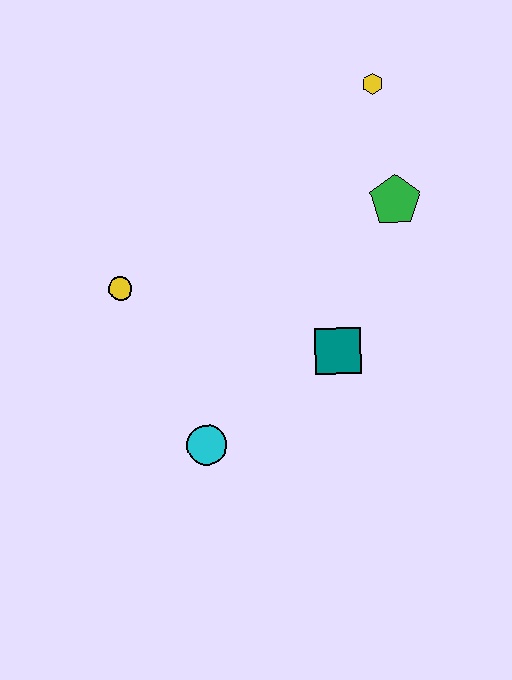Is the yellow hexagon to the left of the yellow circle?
No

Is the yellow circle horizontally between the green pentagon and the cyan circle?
No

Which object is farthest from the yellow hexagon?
The cyan circle is farthest from the yellow hexagon.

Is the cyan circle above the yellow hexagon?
No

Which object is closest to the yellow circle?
The cyan circle is closest to the yellow circle.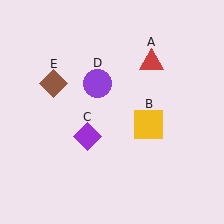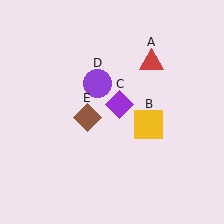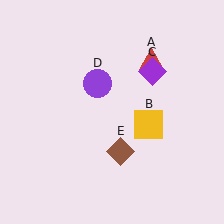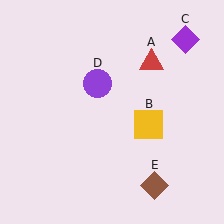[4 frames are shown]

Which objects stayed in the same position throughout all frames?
Red triangle (object A) and yellow square (object B) and purple circle (object D) remained stationary.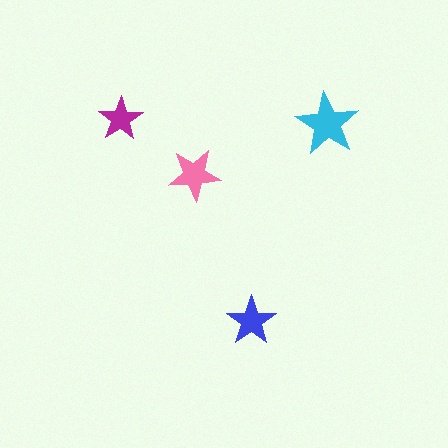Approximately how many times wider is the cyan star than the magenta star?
About 1.5 times wider.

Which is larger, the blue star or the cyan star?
The cyan one.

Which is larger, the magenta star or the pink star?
The pink one.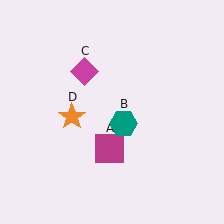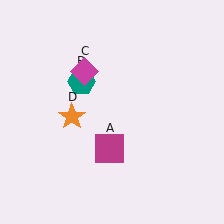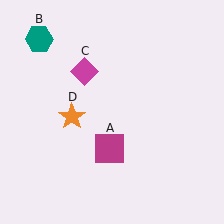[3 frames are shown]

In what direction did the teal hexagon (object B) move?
The teal hexagon (object B) moved up and to the left.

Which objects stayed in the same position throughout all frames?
Magenta square (object A) and magenta diamond (object C) and orange star (object D) remained stationary.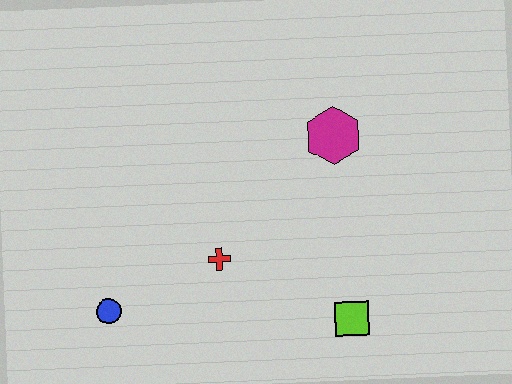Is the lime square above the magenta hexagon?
No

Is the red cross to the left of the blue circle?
No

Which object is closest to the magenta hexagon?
The red cross is closest to the magenta hexagon.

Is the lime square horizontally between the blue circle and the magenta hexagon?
No